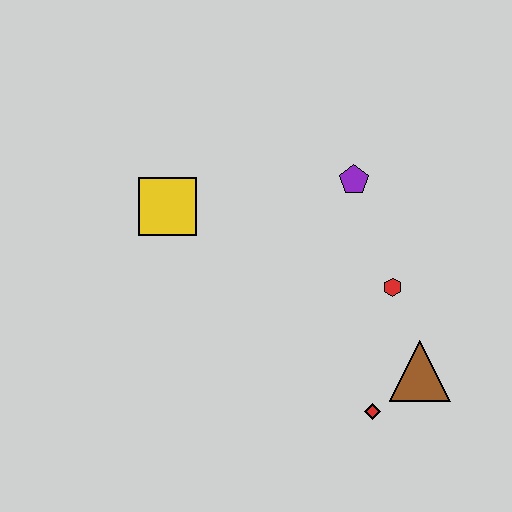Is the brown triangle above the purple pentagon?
No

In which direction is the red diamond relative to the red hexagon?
The red diamond is below the red hexagon.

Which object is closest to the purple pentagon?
The red hexagon is closest to the purple pentagon.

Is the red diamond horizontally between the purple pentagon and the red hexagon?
Yes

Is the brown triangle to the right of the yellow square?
Yes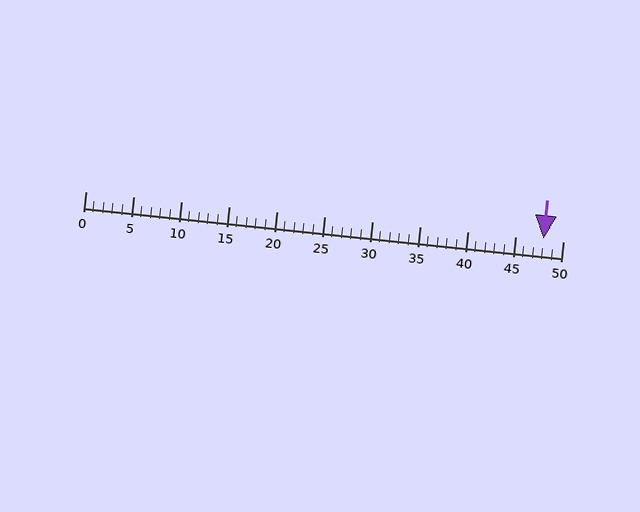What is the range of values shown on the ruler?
The ruler shows values from 0 to 50.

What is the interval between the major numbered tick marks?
The major tick marks are spaced 5 units apart.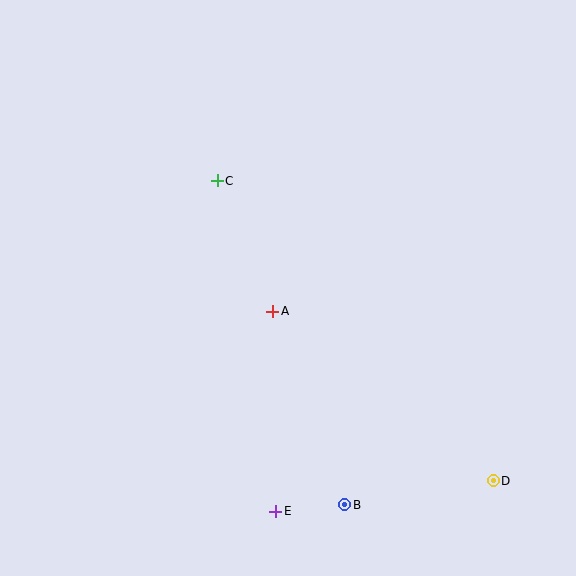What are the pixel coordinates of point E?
Point E is at (276, 511).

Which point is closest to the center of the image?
Point A at (273, 311) is closest to the center.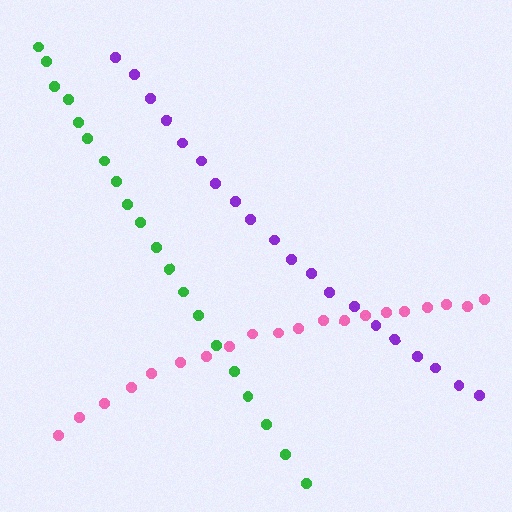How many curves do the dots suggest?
There are 3 distinct paths.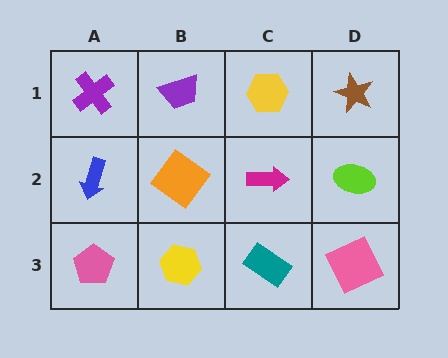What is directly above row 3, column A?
A blue arrow.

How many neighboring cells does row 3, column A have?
2.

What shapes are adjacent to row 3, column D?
A lime ellipse (row 2, column D), a teal rectangle (row 3, column C).